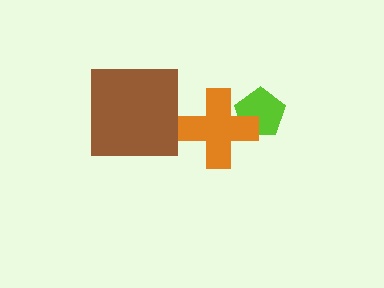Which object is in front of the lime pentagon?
The orange cross is in front of the lime pentagon.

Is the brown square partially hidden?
No, no other shape covers it.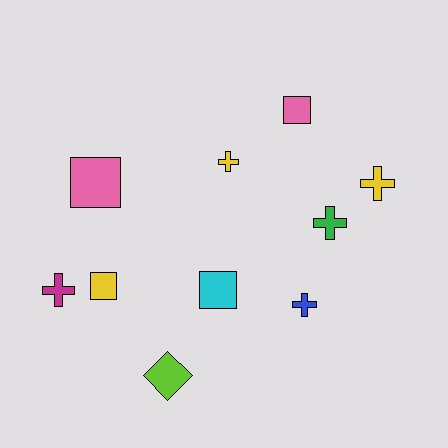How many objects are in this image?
There are 10 objects.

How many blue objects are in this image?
There is 1 blue object.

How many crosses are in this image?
There are 5 crosses.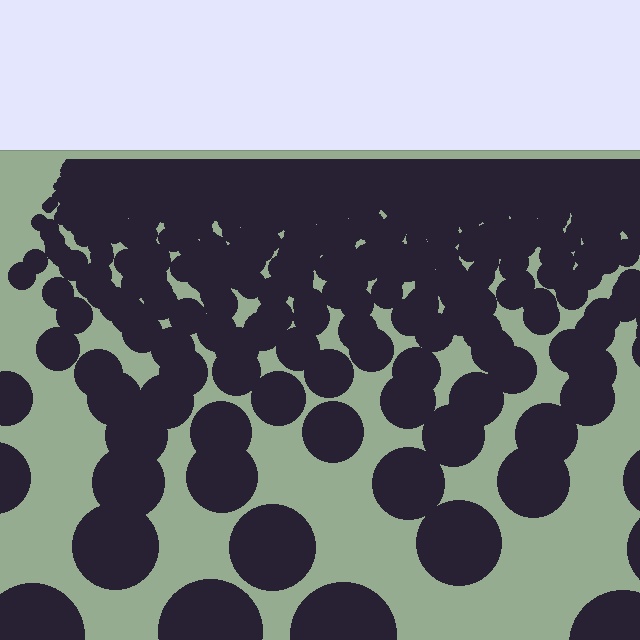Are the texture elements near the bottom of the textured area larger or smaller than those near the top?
Larger. Near the bottom, elements are closer to the viewer and appear at a bigger on-screen size.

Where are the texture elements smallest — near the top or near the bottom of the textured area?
Near the top.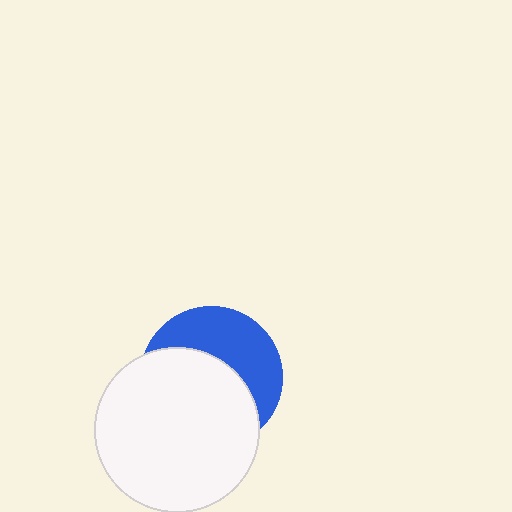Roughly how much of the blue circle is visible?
A small part of it is visible (roughly 42%).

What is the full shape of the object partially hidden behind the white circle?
The partially hidden object is a blue circle.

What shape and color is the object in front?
The object in front is a white circle.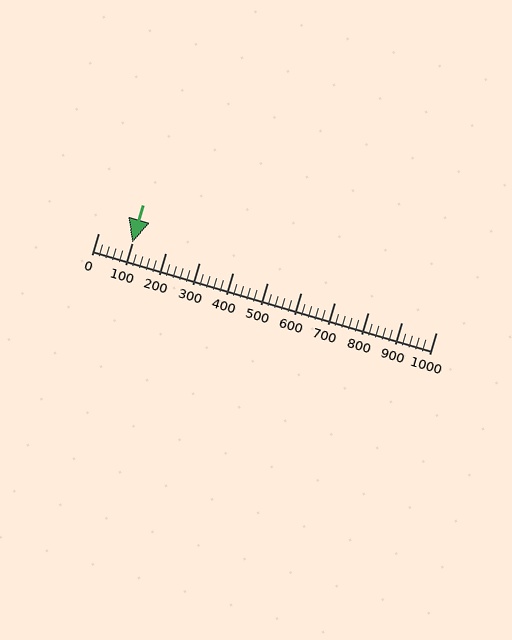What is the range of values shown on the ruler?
The ruler shows values from 0 to 1000.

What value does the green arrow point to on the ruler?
The green arrow points to approximately 100.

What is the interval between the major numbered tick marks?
The major tick marks are spaced 100 units apart.